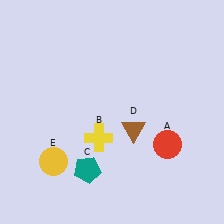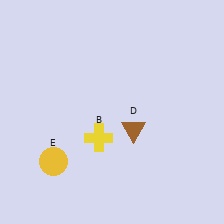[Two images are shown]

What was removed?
The teal pentagon (C), the red circle (A) were removed in Image 2.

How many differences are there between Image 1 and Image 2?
There are 2 differences between the two images.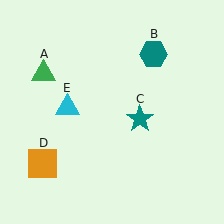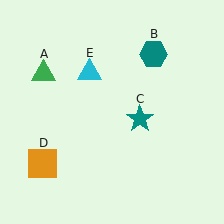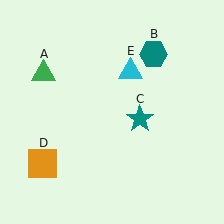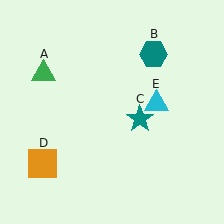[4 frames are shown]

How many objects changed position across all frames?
1 object changed position: cyan triangle (object E).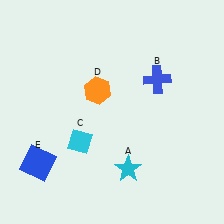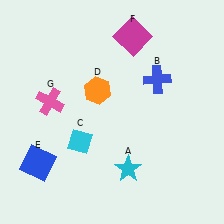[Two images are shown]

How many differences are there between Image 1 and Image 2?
There are 2 differences between the two images.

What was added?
A magenta square (F), a pink cross (G) were added in Image 2.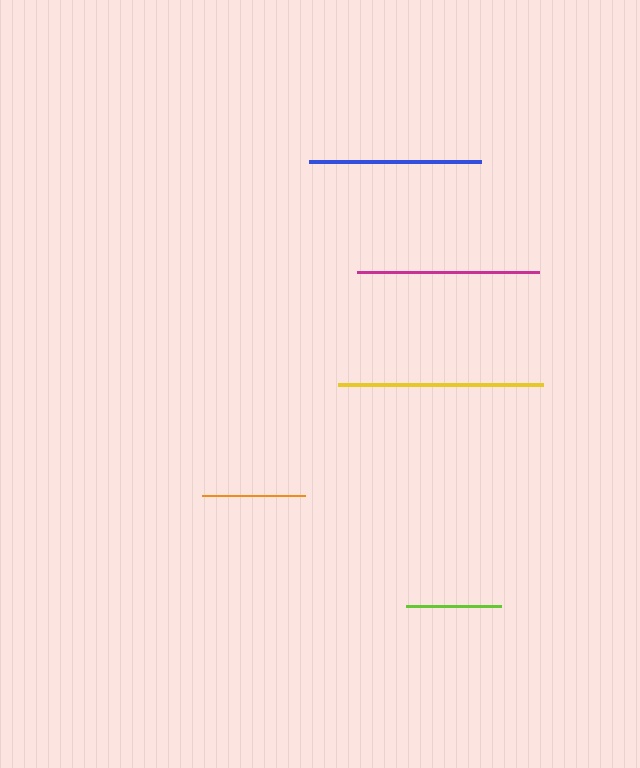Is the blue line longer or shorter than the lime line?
The blue line is longer than the lime line.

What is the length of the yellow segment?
The yellow segment is approximately 205 pixels long.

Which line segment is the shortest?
The lime line is the shortest at approximately 95 pixels.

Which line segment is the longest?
The yellow line is the longest at approximately 205 pixels.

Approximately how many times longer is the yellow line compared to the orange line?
The yellow line is approximately 2.0 times the length of the orange line.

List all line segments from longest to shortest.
From longest to shortest: yellow, magenta, blue, orange, lime.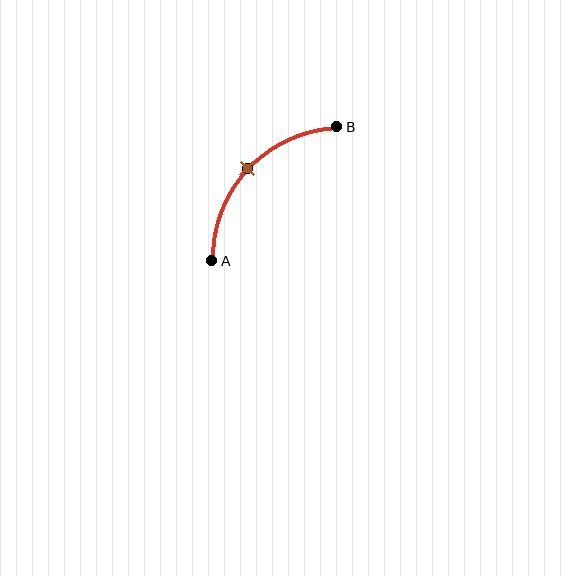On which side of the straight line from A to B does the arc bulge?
The arc bulges above and to the left of the straight line connecting A and B.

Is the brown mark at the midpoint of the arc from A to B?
Yes. The brown mark lies on the arc at equal arc-length from both A and B — it is the arc midpoint.